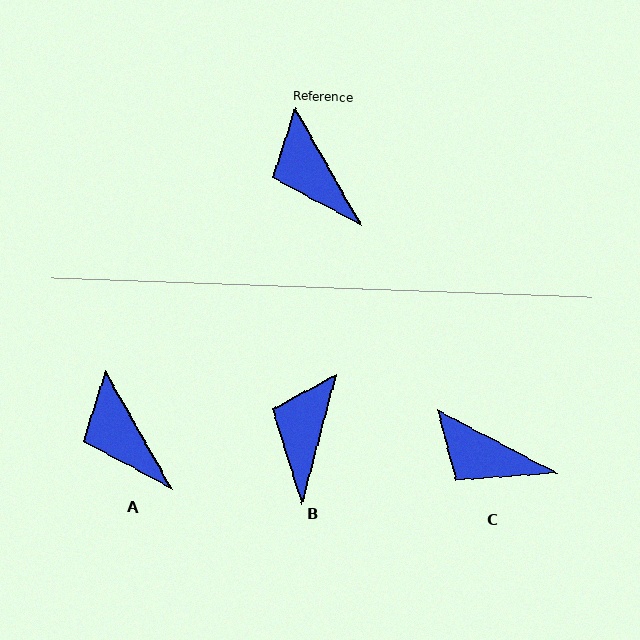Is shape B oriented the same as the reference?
No, it is off by about 44 degrees.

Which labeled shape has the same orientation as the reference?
A.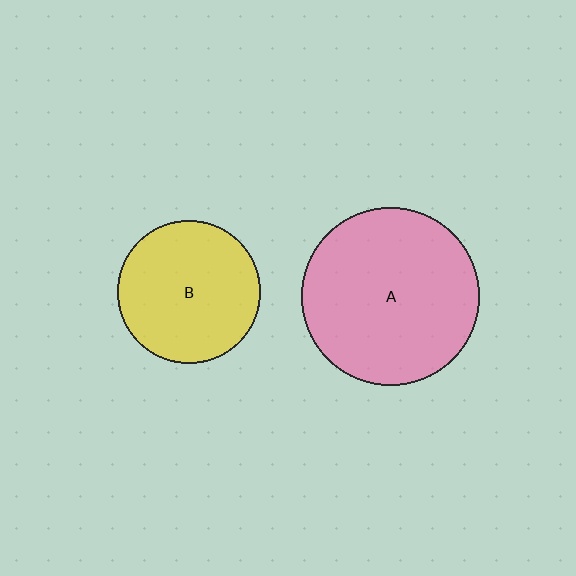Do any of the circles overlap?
No, none of the circles overlap.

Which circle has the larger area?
Circle A (pink).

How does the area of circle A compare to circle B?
Approximately 1.5 times.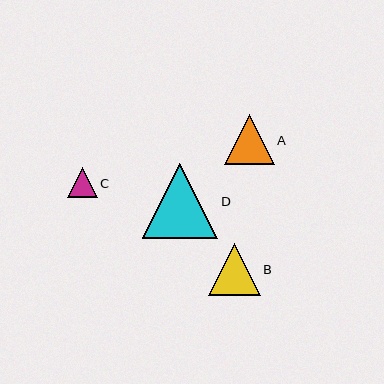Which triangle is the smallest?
Triangle C is the smallest with a size of approximately 30 pixels.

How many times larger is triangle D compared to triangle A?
Triangle D is approximately 1.5 times the size of triangle A.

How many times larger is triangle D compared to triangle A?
Triangle D is approximately 1.5 times the size of triangle A.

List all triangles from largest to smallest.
From largest to smallest: D, B, A, C.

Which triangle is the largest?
Triangle D is the largest with a size of approximately 75 pixels.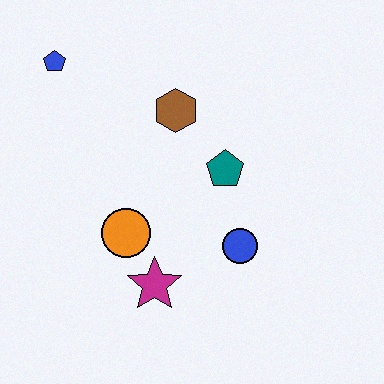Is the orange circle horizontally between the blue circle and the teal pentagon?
No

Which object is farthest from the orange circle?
The blue pentagon is farthest from the orange circle.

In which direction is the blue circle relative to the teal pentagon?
The blue circle is below the teal pentagon.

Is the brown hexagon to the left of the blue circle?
Yes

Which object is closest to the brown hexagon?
The teal pentagon is closest to the brown hexagon.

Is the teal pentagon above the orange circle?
Yes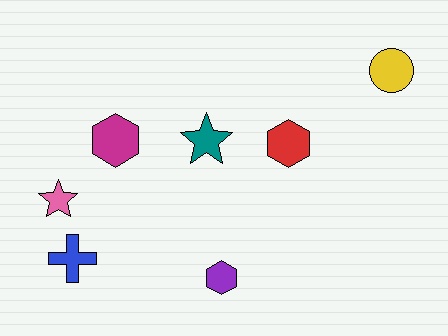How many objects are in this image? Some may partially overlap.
There are 7 objects.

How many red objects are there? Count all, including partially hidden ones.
There is 1 red object.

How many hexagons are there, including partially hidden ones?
There are 3 hexagons.